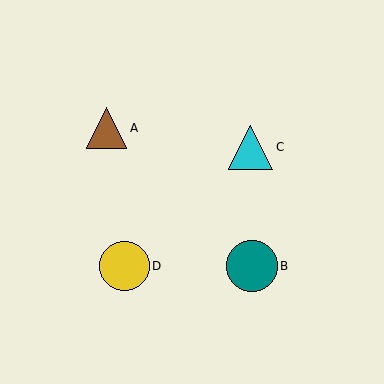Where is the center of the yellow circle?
The center of the yellow circle is at (124, 266).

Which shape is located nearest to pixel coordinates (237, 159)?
The cyan triangle (labeled C) at (251, 147) is nearest to that location.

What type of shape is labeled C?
Shape C is a cyan triangle.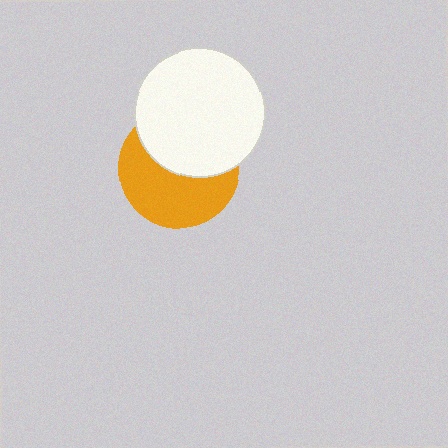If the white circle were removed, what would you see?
You would see the complete orange circle.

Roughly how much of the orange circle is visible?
About half of it is visible (roughly 54%).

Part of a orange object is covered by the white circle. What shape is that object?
It is a circle.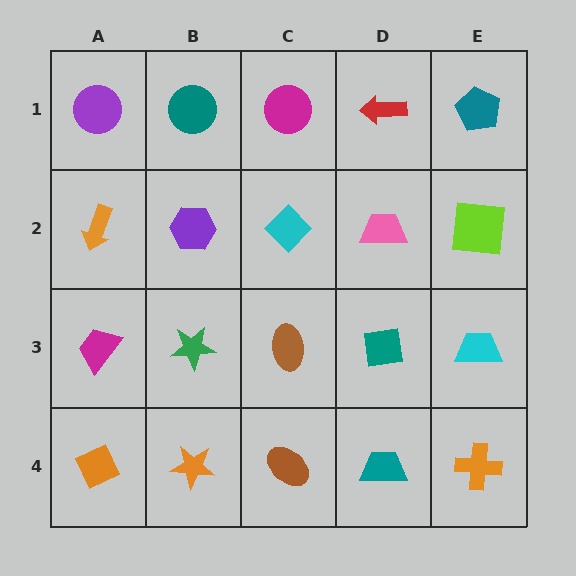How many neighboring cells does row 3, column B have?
4.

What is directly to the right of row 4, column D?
An orange cross.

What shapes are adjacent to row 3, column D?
A pink trapezoid (row 2, column D), a teal trapezoid (row 4, column D), a brown ellipse (row 3, column C), a cyan trapezoid (row 3, column E).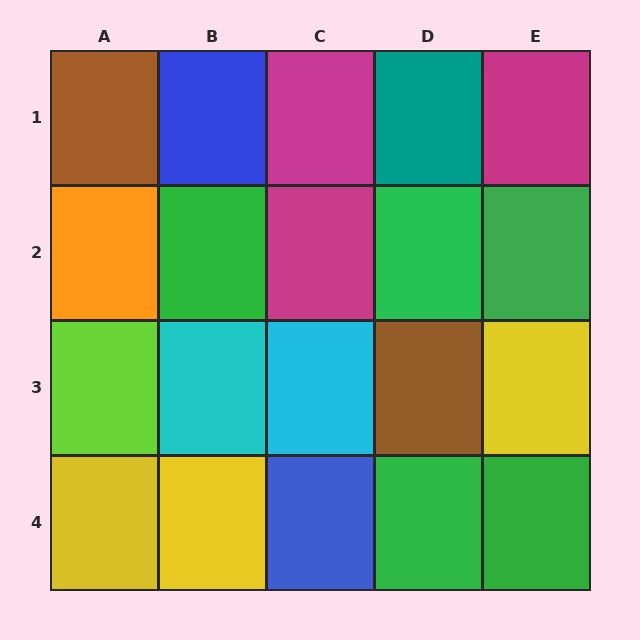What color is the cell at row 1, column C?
Magenta.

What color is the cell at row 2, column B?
Green.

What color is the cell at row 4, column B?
Yellow.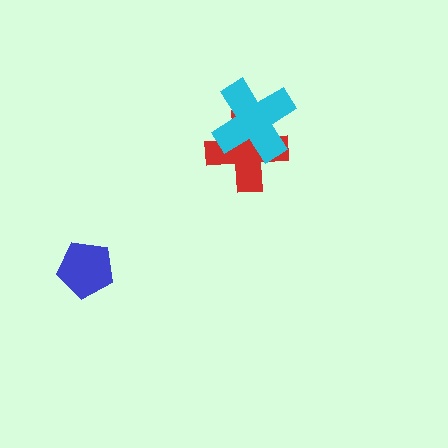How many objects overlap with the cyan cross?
1 object overlaps with the cyan cross.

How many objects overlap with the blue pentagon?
0 objects overlap with the blue pentagon.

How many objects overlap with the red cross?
1 object overlaps with the red cross.